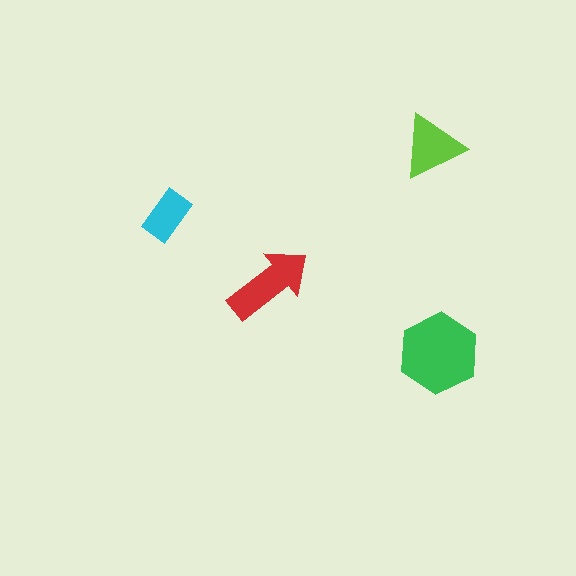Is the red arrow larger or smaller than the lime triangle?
Larger.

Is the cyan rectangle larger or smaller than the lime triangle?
Smaller.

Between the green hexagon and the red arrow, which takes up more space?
The green hexagon.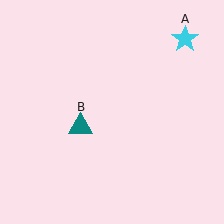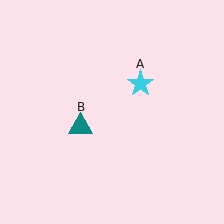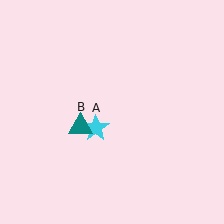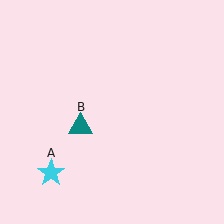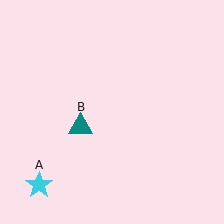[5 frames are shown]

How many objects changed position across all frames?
1 object changed position: cyan star (object A).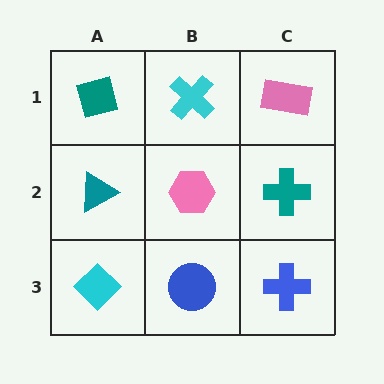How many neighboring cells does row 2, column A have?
3.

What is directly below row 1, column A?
A teal triangle.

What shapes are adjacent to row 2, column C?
A pink rectangle (row 1, column C), a blue cross (row 3, column C), a pink hexagon (row 2, column B).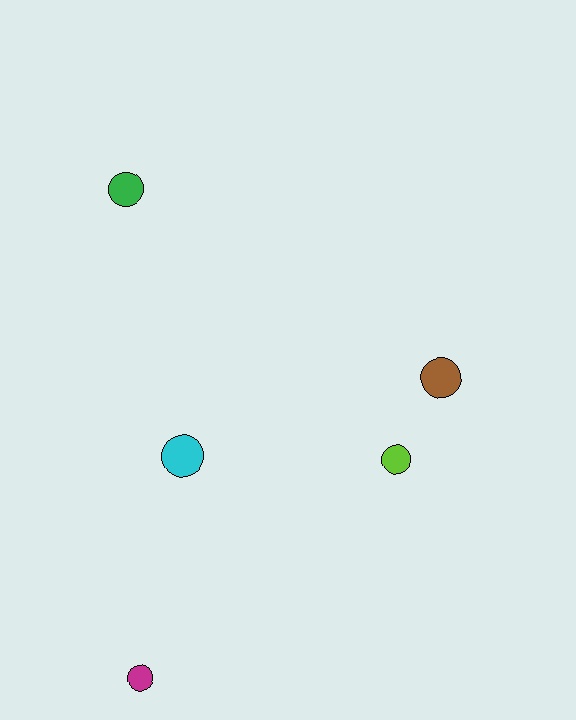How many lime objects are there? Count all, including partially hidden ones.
There is 1 lime object.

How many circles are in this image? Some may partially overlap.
There are 5 circles.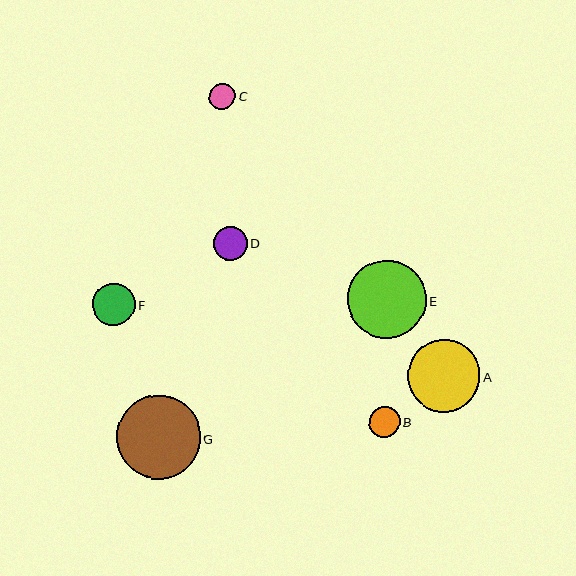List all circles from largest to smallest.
From largest to smallest: G, E, A, F, D, B, C.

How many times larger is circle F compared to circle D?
Circle F is approximately 1.3 times the size of circle D.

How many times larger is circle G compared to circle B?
Circle G is approximately 2.8 times the size of circle B.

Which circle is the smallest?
Circle C is the smallest with a size of approximately 27 pixels.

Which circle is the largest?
Circle G is the largest with a size of approximately 84 pixels.